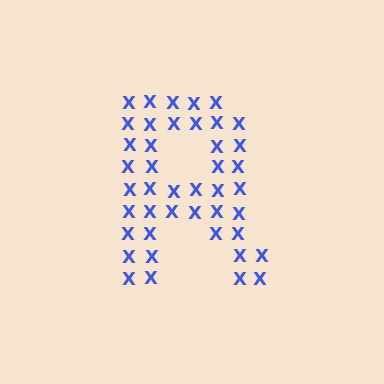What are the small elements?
The small elements are letter X's.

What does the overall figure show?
The overall figure shows the letter R.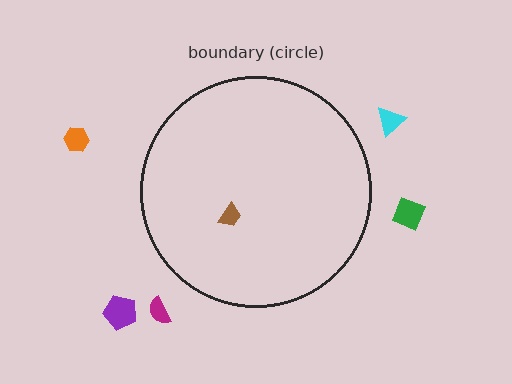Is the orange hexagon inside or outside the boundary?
Outside.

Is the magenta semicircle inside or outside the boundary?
Outside.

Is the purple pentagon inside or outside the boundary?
Outside.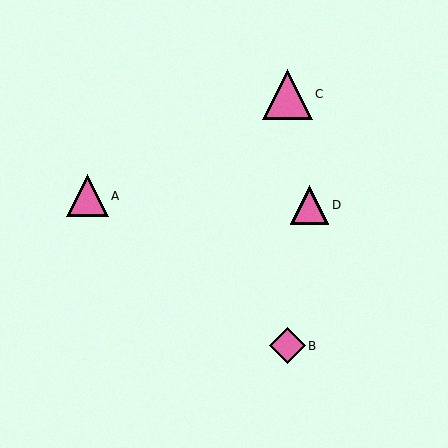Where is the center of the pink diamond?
The center of the pink diamond is at (287, 346).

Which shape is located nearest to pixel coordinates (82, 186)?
The pink triangle (labeled A) at (87, 196) is nearest to that location.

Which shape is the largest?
The pink triangle (labeled C) is the largest.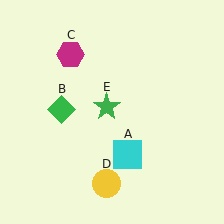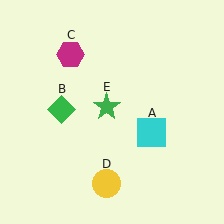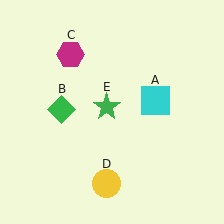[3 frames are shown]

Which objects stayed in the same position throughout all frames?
Green diamond (object B) and magenta hexagon (object C) and yellow circle (object D) and green star (object E) remained stationary.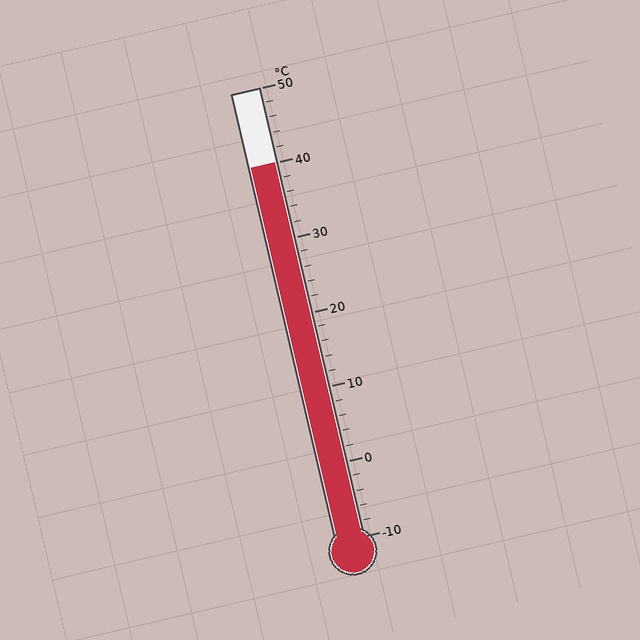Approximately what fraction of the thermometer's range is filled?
The thermometer is filled to approximately 85% of its range.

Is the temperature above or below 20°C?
The temperature is above 20°C.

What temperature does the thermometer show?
The thermometer shows approximately 40°C.